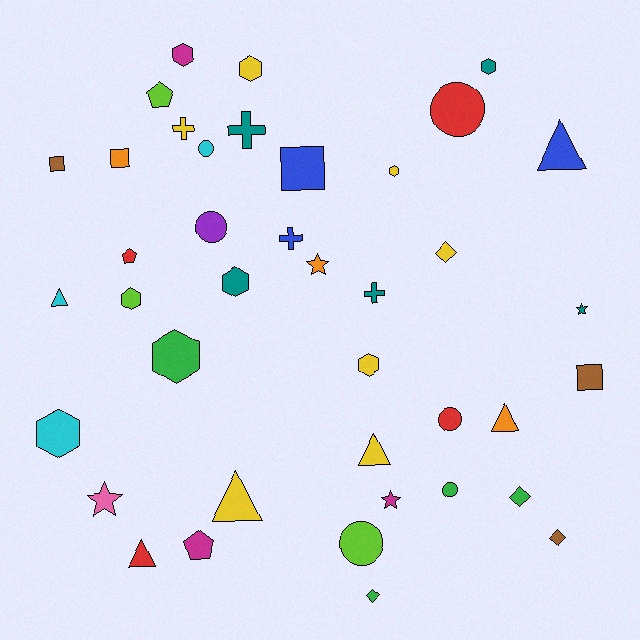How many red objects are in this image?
There are 4 red objects.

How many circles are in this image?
There are 6 circles.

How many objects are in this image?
There are 40 objects.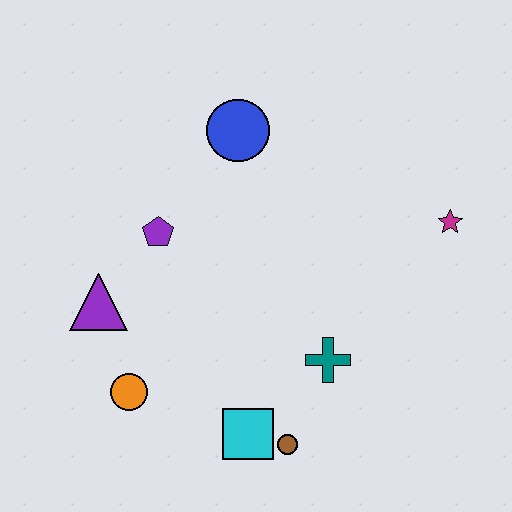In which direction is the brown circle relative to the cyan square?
The brown circle is to the right of the cyan square.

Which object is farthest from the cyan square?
The blue circle is farthest from the cyan square.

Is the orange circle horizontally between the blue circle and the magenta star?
No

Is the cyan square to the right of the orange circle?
Yes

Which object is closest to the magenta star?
The teal cross is closest to the magenta star.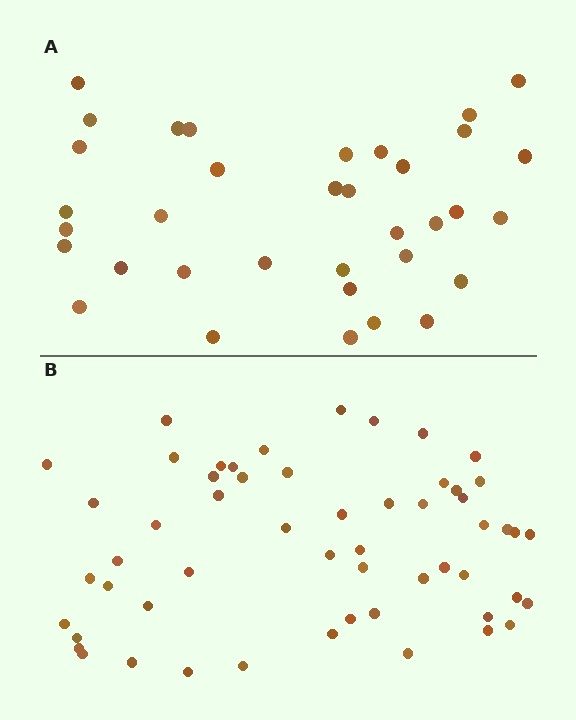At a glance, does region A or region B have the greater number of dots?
Region B (the bottom region) has more dots.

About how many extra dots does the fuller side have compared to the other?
Region B has approximately 20 more dots than region A.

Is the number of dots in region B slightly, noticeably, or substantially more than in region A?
Region B has substantially more. The ratio is roughly 1.6 to 1.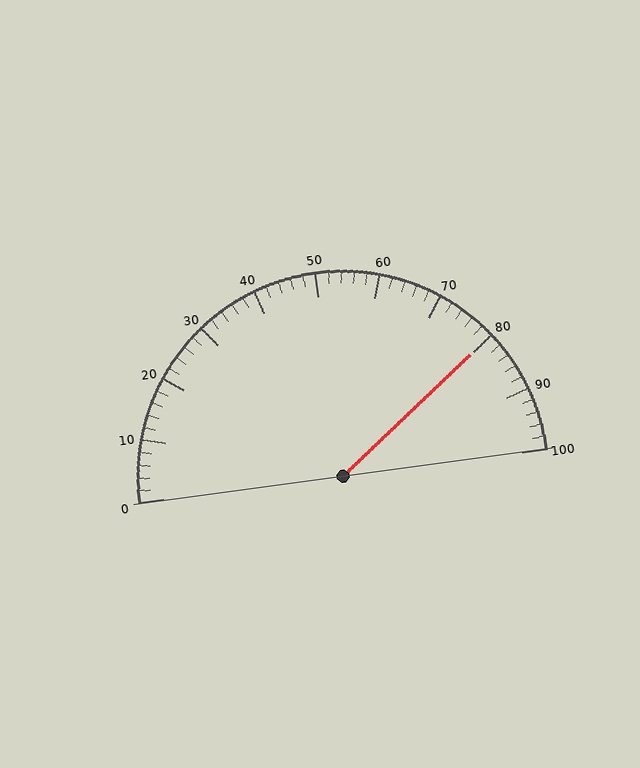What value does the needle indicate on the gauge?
The needle indicates approximately 80.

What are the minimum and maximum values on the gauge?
The gauge ranges from 0 to 100.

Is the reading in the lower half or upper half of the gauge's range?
The reading is in the upper half of the range (0 to 100).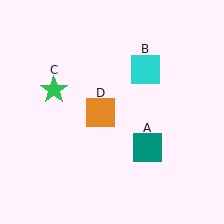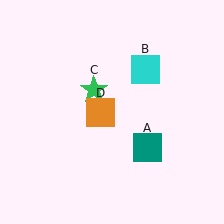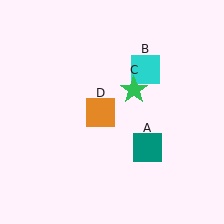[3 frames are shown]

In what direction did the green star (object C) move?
The green star (object C) moved right.